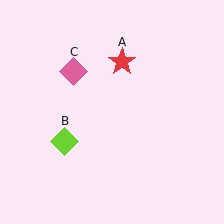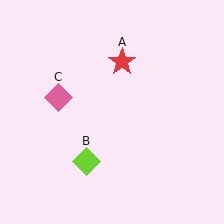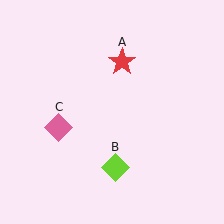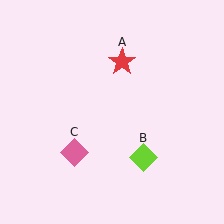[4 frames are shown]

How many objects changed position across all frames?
2 objects changed position: lime diamond (object B), pink diamond (object C).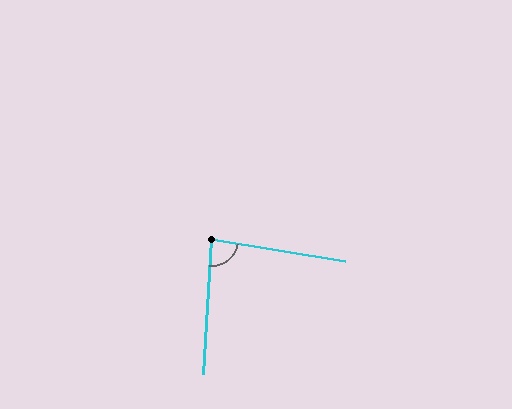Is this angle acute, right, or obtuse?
It is acute.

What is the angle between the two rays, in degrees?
Approximately 84 degrees.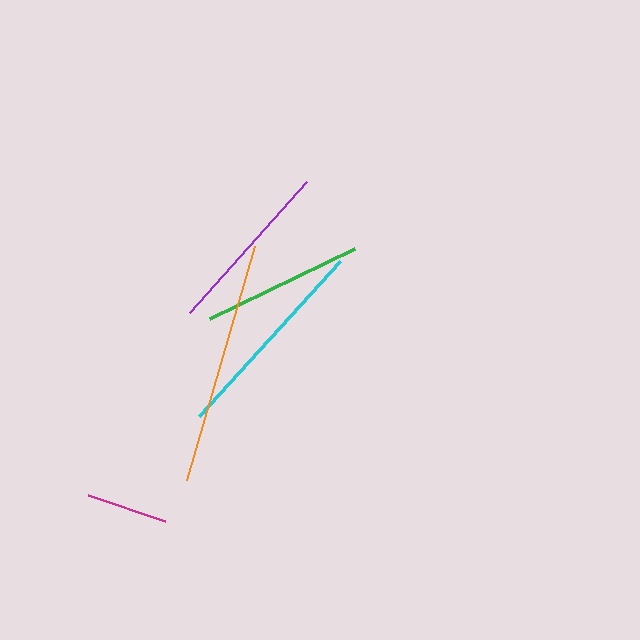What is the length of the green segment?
The green segment is approximately 161 pixels long.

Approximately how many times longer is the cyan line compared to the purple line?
The cyan line is approximately 1.2 times the length of the purple line.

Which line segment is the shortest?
The magenta line is the shortest at approximately 81 pixels.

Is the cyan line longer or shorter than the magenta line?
The cyan line is longer than the magenta line.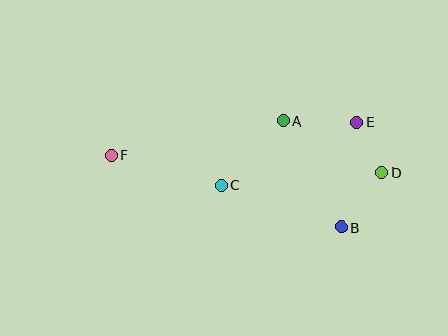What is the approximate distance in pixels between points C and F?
The distance between C and F is approximately 114 pixels.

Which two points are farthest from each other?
Points D and F are farthest from each other.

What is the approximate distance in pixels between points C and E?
The distance between C and E is approximately 150 pixels.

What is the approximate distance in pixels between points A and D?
The distance between A and D is approximately 111 pixels.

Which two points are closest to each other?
Points D and E are closest to each other.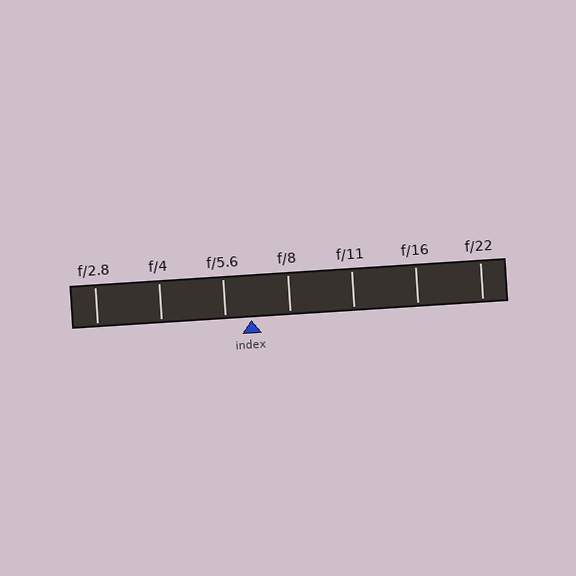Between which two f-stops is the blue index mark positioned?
The index mark is between f/5.6 and f/8.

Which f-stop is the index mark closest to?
The index mark is closest to f/5.6.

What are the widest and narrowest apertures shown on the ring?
The widest aperture shown is f/2.8 and the narrowest is f/22.